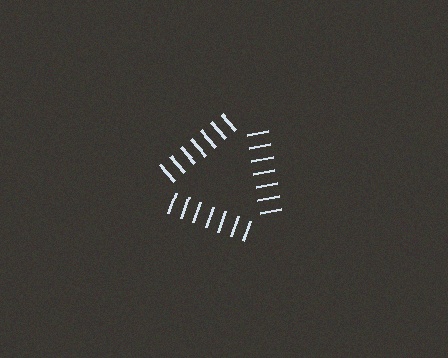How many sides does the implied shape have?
3 sides — the line-ends trace a triangle.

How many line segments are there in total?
21 — 7 along each of the 3 edges.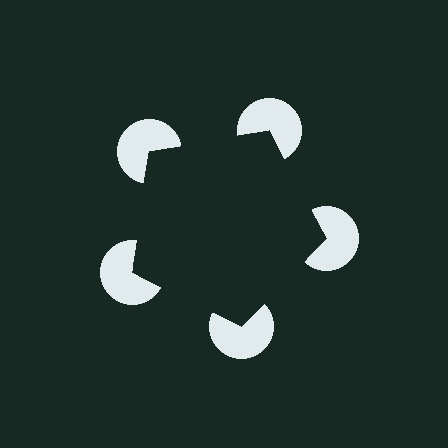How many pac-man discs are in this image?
There are 5 — one at each vertex of the illusory pentagon.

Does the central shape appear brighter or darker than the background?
It typically appears slightly darker than the background, even though no actual brightness change is drawn.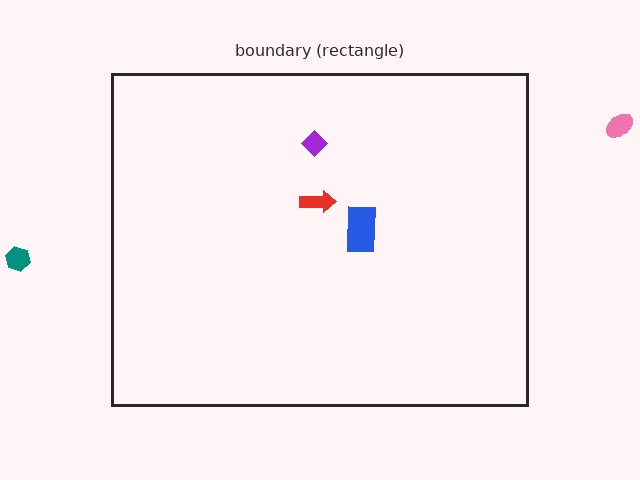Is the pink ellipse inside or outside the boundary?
Outside.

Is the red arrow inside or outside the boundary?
Inside.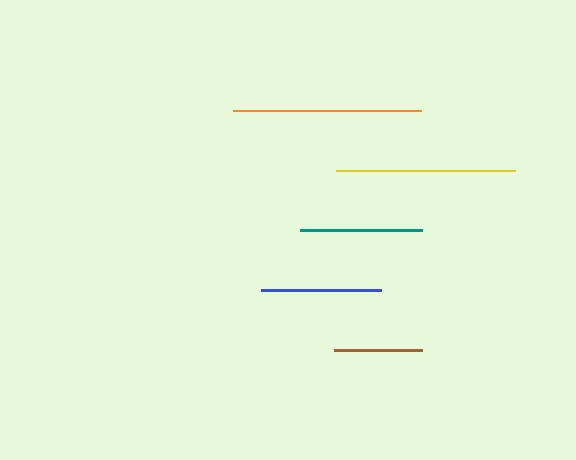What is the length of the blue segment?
The blue segment is approximately 120 pixels long.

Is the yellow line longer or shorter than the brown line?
The yellow line is longer than the brown line.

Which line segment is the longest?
The orange line is the longest at approximately 188 pixels.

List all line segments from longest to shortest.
From longest to shortest: orange, yellow, teal, blue, brown.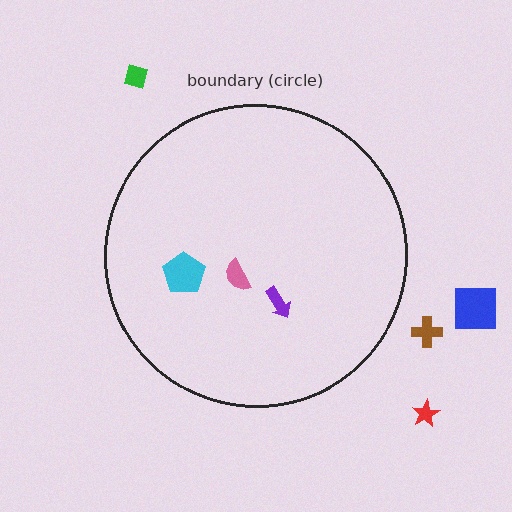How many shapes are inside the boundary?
3 inside, 4 outside.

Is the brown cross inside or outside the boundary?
Outside.